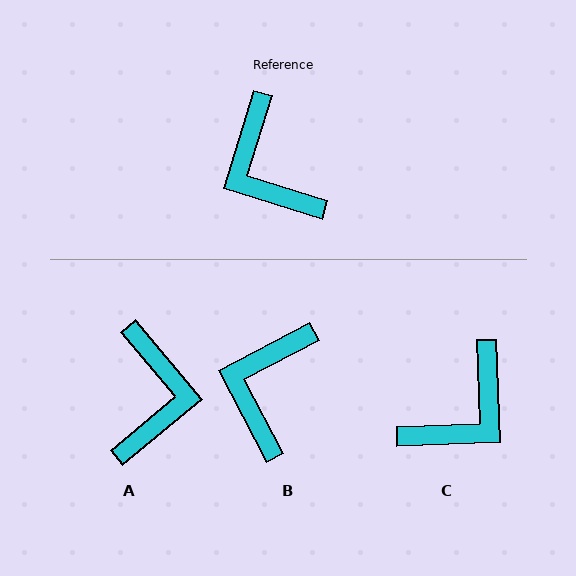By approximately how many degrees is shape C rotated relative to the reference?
Approximately 109 degrees counter-clockwise.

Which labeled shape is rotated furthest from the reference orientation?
A, about 147 degrees away.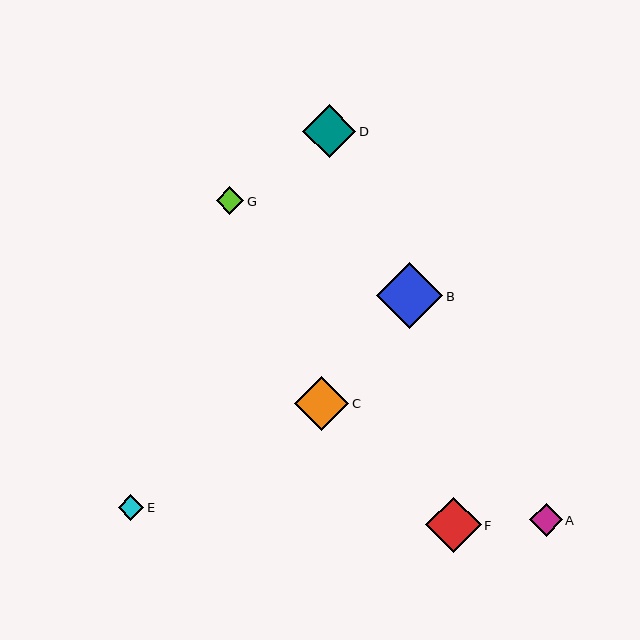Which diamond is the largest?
Diamond B is the largest with a size of approximately 66 pixels.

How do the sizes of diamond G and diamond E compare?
Diamond G and diamond E are approximately the same size.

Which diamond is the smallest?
Diamond E is the smallest with a size of approximately 26 pixels.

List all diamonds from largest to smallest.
From largest to smallest: B, F, C, D, A, G, E.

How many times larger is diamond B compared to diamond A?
Diamond B is approximately 2.0 times the size of diamond A.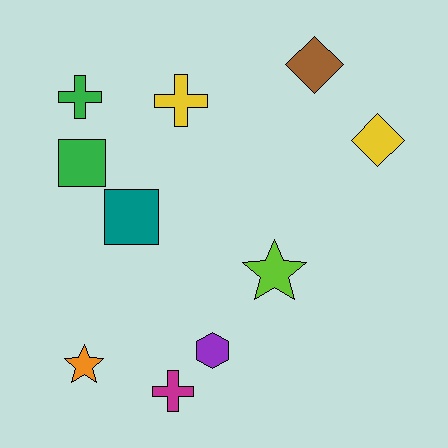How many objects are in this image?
There are 10 objects.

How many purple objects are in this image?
There is 1 purple object.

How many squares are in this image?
There are 2 squares.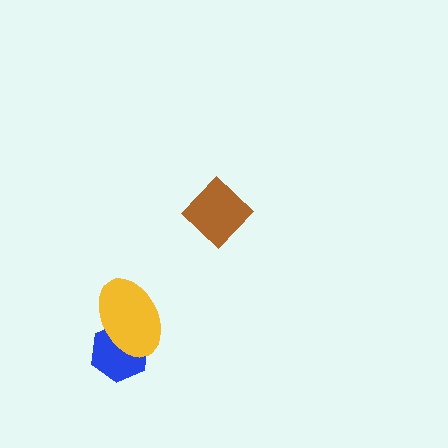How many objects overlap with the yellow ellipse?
1 object overlaps with the yellow ellipse.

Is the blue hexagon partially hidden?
Yes, it is partially covered by another shape.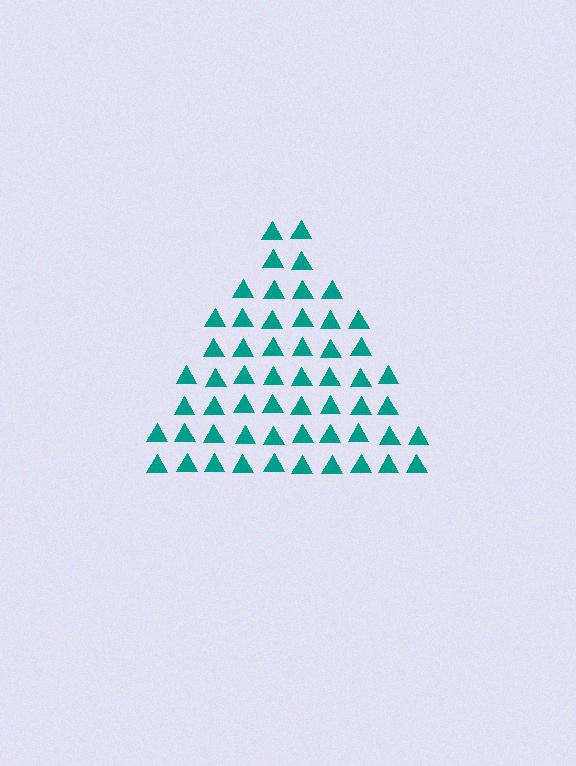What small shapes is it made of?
It is made of small triangles.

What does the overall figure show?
The overall figure shows a triangle.